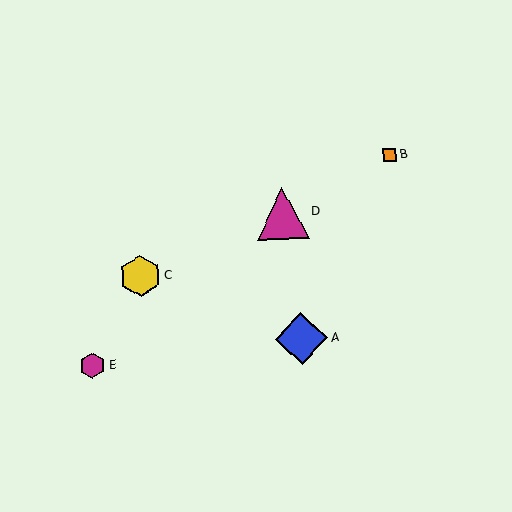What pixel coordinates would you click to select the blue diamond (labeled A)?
Click at (301, 339) to select the blue diamond A.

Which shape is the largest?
The blue diamond (labeled A) is the largest.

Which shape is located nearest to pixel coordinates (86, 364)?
The magenta hexagon (labeled E) at (93, 365) is nearest to that location.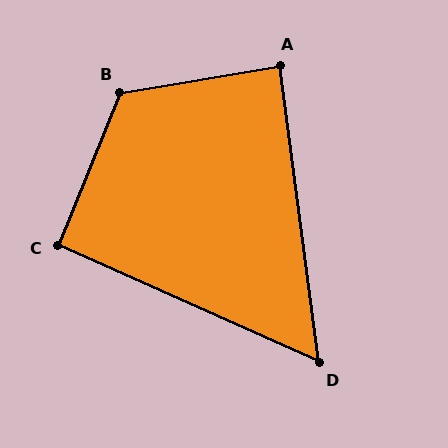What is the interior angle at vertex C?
Approximately 92 degrees (approximately right).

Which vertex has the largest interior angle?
B, at approximately 122 degrees.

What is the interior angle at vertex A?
Approximately 88 degrees (approximately right).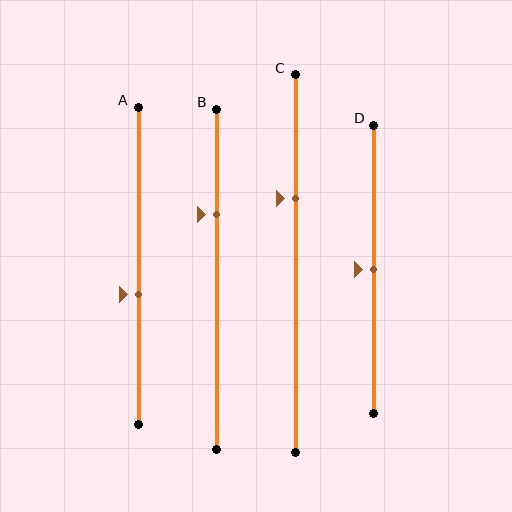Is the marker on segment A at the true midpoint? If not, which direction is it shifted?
No, the marker on segment A is shifted downward by about 9% of the segment length.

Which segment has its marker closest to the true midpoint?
Segment D has its marker closest to the true midpoint.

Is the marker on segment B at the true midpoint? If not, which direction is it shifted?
No, the marker on segment B is shifted upward by about 19% of the segment length.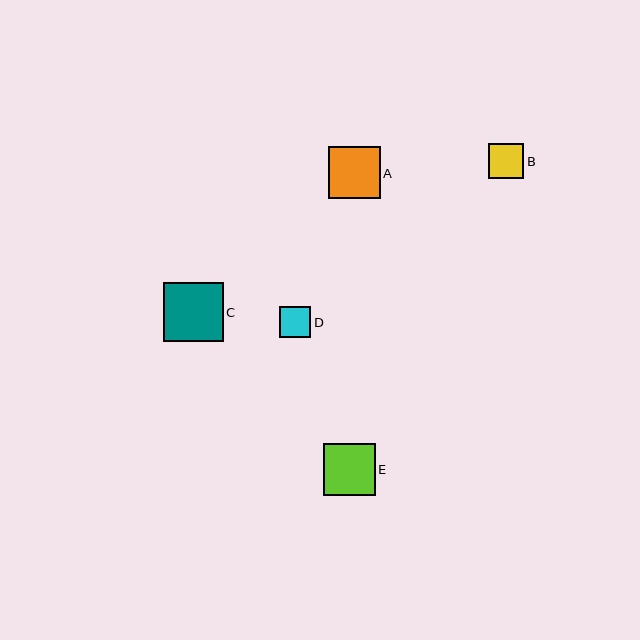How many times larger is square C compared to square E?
Square C is approximately 1.2 times the size of square E.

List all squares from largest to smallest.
From largest to smallest: C, A, E, B, D.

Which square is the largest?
Square C is the largest with a size of approximately 59 pixels.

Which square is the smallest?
Square D is the smallest with a size of approximately 32 pixels.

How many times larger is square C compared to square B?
Square C is approximately 1.7 times the size of square B.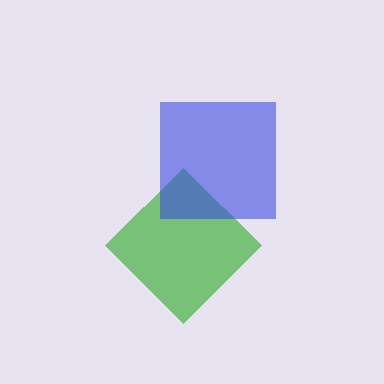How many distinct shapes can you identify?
There are 2 distinct shapes: a green diamond, a blue square.